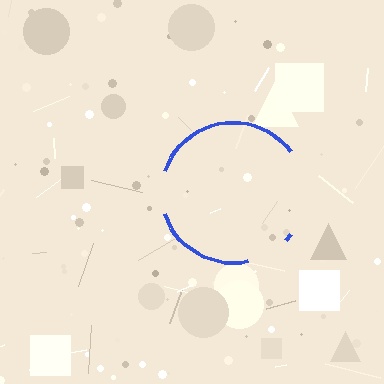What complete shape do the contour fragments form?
The contour fragments form a circle.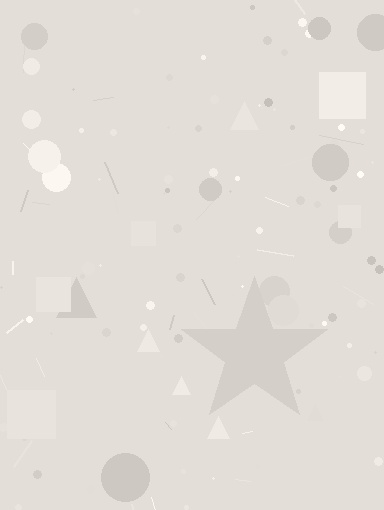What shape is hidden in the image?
A star is hidden in the image.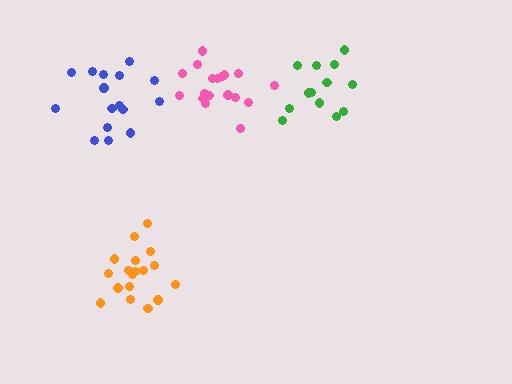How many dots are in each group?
Group 1: 19 dots, Group 2: 18 dots, Group 3: 13 dots, Group 4: 17 dots (67 total).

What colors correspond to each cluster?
The clusters are colored: orange, pink, green, blue.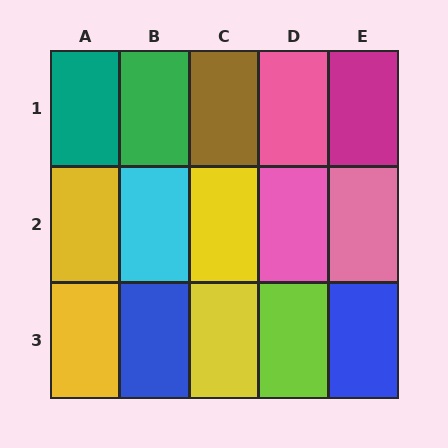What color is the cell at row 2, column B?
Cyan.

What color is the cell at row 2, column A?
Yellow.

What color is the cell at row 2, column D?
Pink.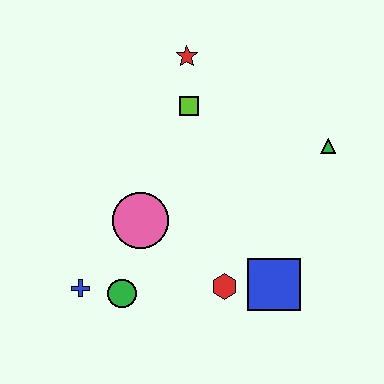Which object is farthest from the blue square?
The red star is farthest from the blue square.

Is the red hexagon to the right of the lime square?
Yes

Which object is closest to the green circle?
The blue cross is closest to the green circle.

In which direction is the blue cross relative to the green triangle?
The blue cross is to the left of the green triangle.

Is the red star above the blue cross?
Yes